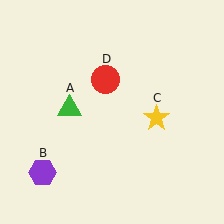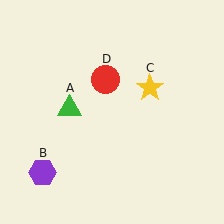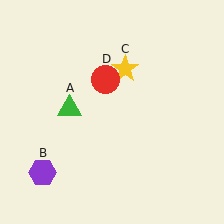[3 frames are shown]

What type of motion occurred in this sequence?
The yellow star (object C) rotated counterclockwise around the center of the scene.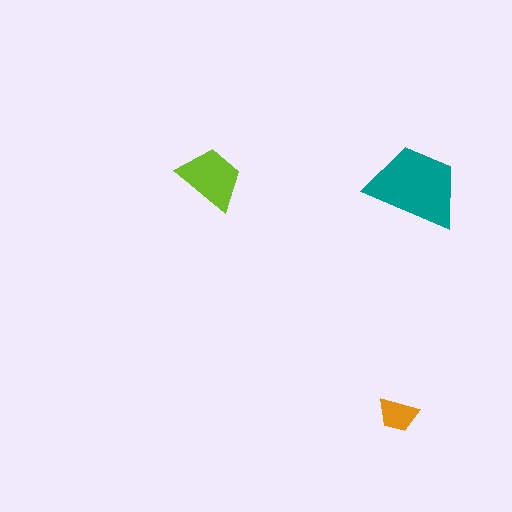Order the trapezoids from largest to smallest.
the teal one, the lime one, the orange one.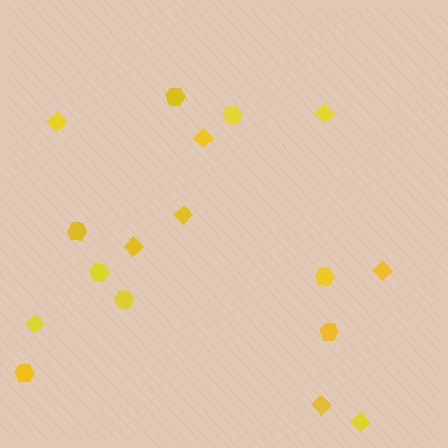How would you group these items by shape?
There are 2 groups: one group of diamonds (9) and one group of hexagons (8).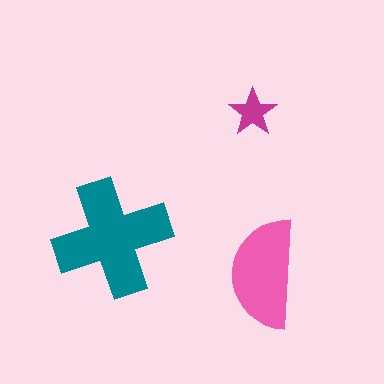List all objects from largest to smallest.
The teal cross, the pink semicircle, the magenta star.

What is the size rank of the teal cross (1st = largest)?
1st.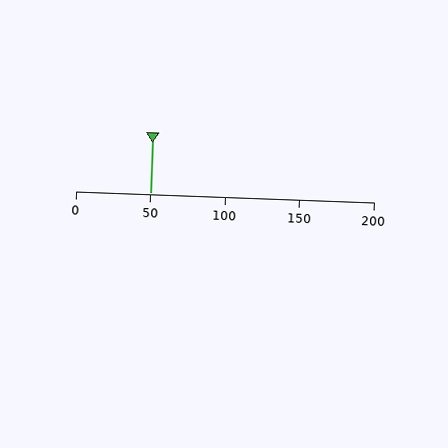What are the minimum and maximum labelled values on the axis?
The axis runs from 0 to 200.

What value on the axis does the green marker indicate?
The marker indicates approximately 50.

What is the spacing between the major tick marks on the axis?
The major ticks are spaced 50 apart.